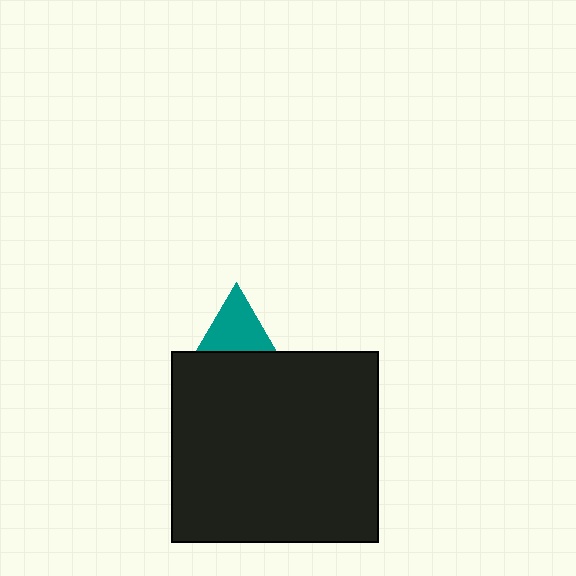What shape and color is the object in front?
The object in front is a black rectangle.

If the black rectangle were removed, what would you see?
You would see the complete teal triangle.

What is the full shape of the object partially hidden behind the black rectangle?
The partially hidden object is a teal triangle.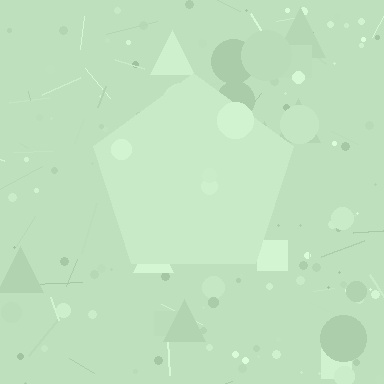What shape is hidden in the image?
A pentagon is hidden in the image.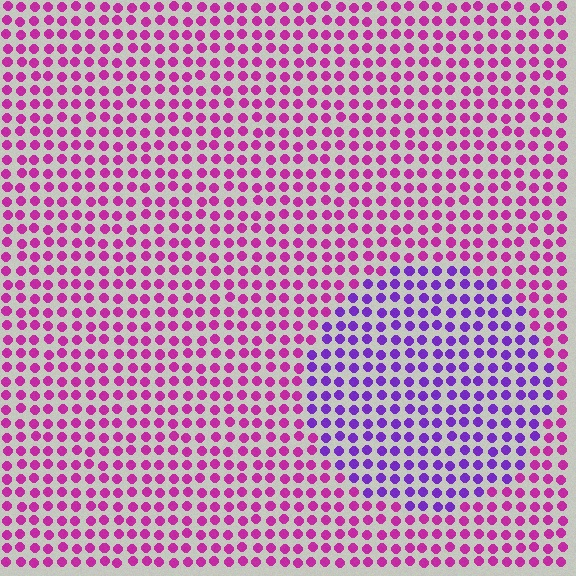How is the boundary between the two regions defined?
The boundary is defined purely by a slight shift in hue (about 43 degrees). Spacing, size, and orientation are identical on both sides.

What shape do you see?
I see a circle.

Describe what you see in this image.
The image is filled with small magenta elements in a uniform arrangement. A circle-shaped region is visible where the elements are tinted to a slightly different hue, forming a subtle color boundary.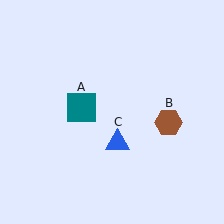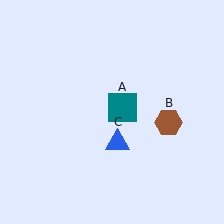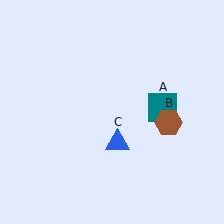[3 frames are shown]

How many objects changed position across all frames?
1 object changed position: teal square (object A).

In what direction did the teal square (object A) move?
The teal square (object A) moved right.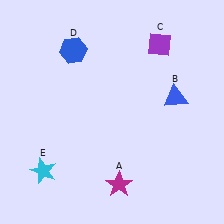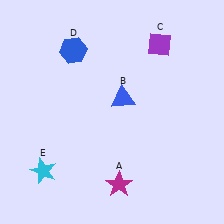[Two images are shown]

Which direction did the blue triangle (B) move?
The blue triangle (B) moved left.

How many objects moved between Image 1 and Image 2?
1 object moved between the two images.